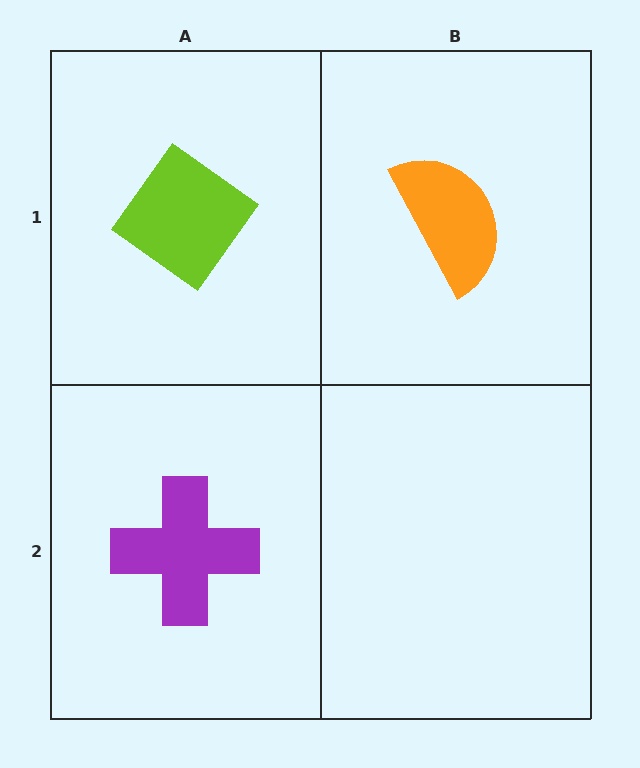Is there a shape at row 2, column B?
No, that cell is empty.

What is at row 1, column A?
A lime diamond.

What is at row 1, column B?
An orange semicircle.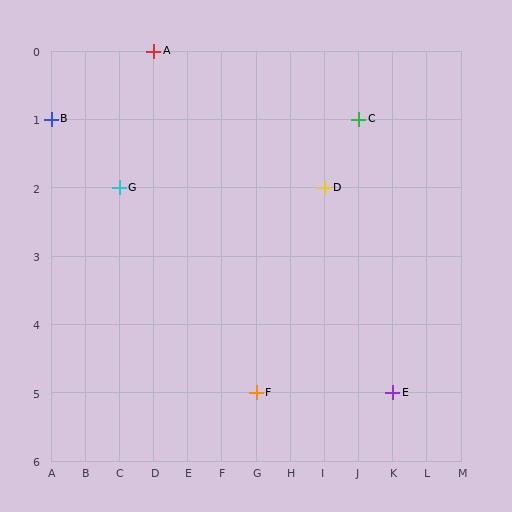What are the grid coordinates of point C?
Point C is at grid coordinates (J, 1).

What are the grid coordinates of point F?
Point F is at grid coordinates (G, 5).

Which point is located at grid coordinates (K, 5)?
Point E is at (K, 5).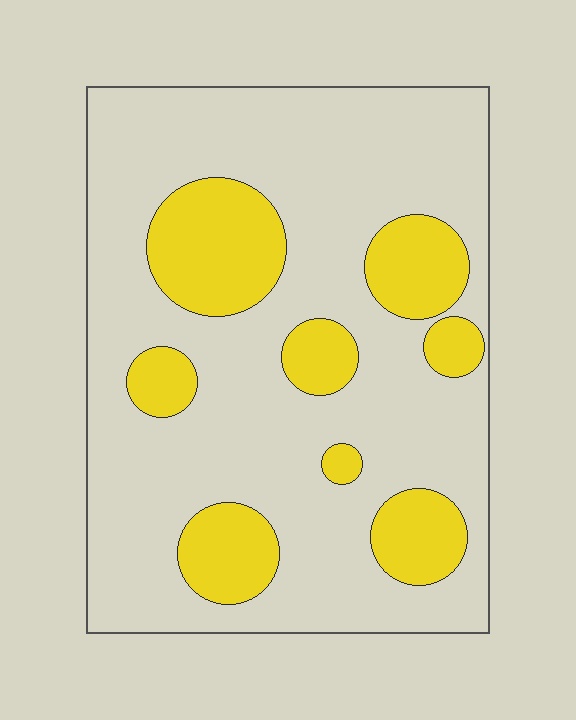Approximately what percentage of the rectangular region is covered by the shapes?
Approximately 25%.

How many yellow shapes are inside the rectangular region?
8.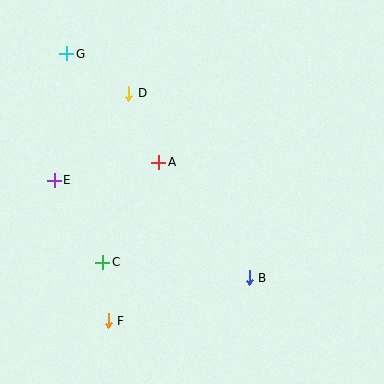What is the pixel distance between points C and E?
The distance between C and E is 95 pixels.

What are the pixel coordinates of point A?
Point A is at (159, 162).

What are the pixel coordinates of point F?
Point F is at (108, 321).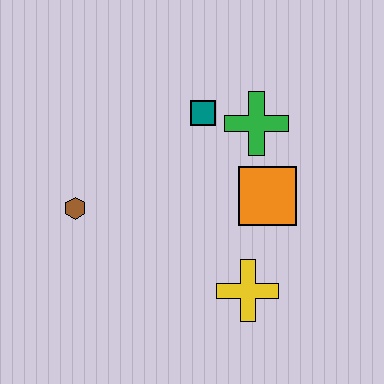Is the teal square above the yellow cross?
Yes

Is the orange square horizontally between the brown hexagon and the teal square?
No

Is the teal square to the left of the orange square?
Yes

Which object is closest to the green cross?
The teal square is closest to the green cross.